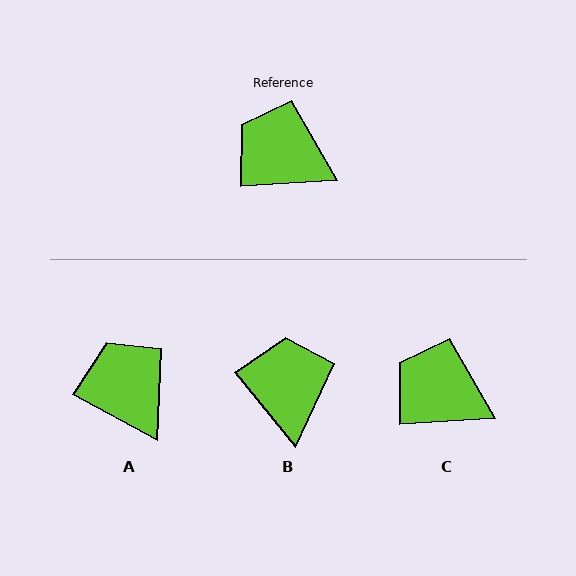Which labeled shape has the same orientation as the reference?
C.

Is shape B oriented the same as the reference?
No, it is off by about 55 degrees.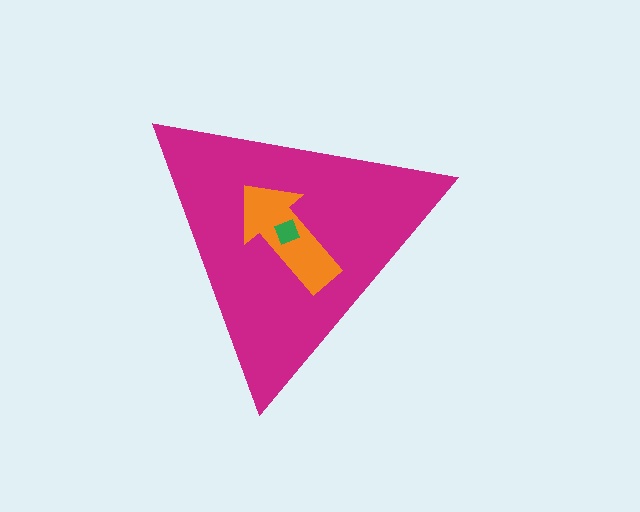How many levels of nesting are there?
3.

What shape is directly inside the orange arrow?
The green diamond.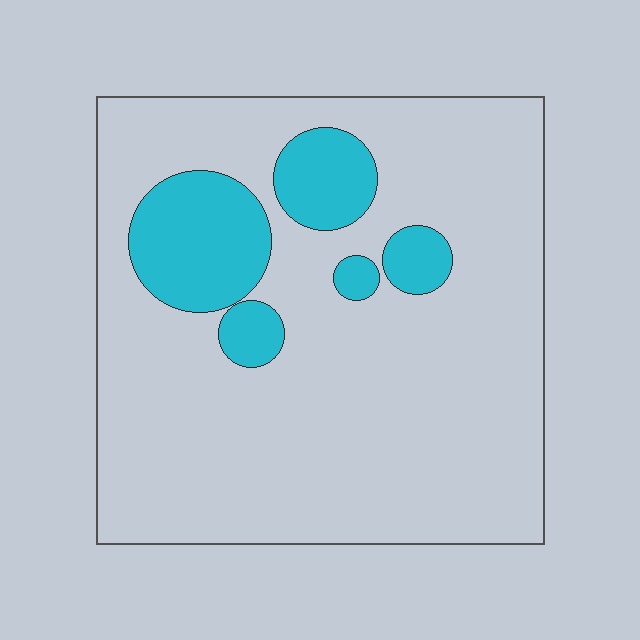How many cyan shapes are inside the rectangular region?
5.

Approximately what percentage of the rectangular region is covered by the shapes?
Approximately 15%.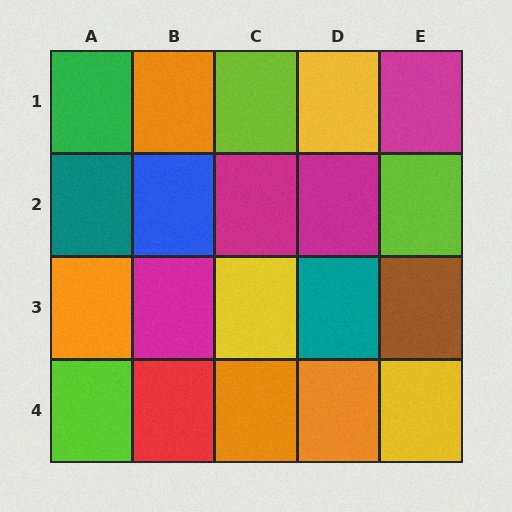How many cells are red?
1 cell is red.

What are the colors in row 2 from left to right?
Teal, blue, magenta, magenta, lime.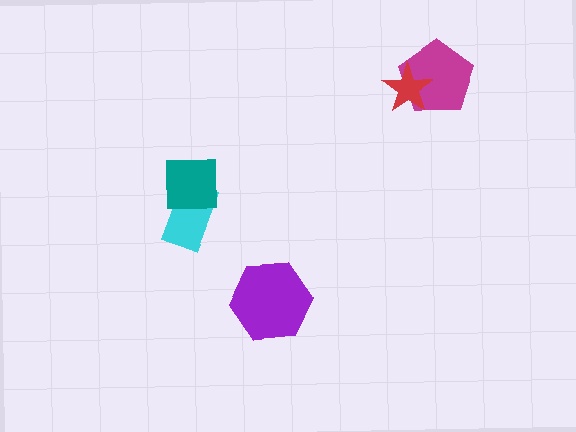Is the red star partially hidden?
No, no other shape covers it.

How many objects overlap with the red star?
1 object overlaps with the red star.